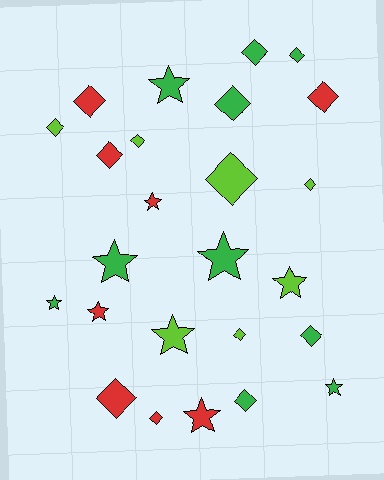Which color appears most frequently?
Green, with 10 objects.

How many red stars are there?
There are 3 red stars.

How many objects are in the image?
There are 25 objects.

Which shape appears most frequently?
Diamond, with 15 objects.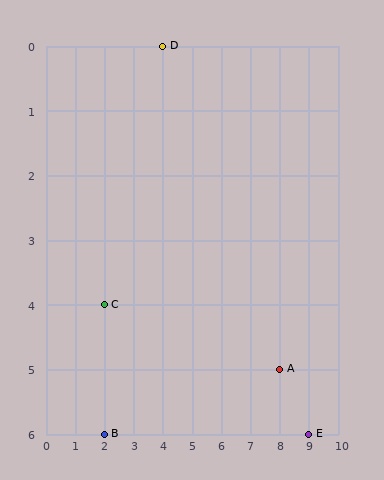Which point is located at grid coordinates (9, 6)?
Point E is at (9, 6).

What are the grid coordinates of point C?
Point C is at grid coordinates (2, 4).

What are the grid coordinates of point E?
Point E is at grid coordinates (9, 6).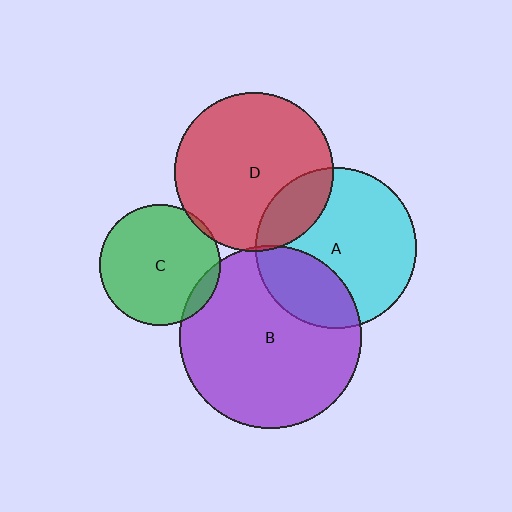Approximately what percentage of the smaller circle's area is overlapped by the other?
Approximately 5%.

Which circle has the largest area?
Circle B (purple).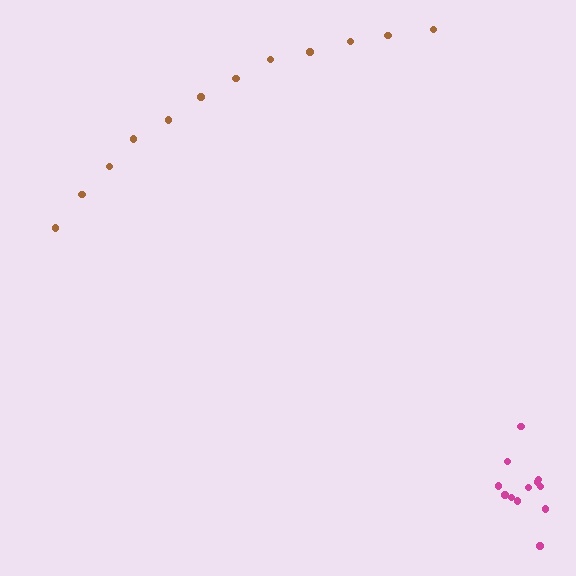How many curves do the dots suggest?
There are 2 distinct paths.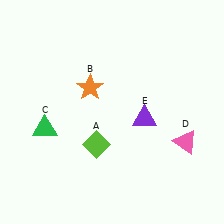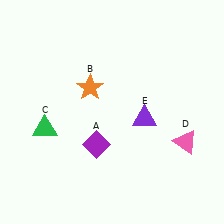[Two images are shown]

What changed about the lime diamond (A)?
In Image 1, A is lime. In Image 2, it changed to purple.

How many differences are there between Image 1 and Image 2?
There is 1 difference between the two images.